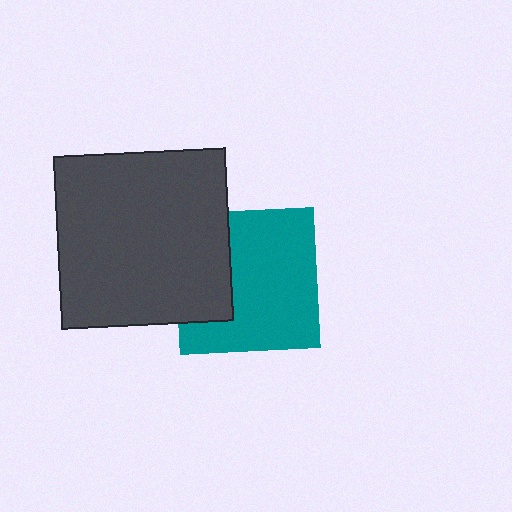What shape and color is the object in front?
The object in front is a dark gray square.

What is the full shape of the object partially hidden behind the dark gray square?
The partially hidden object is a teal square.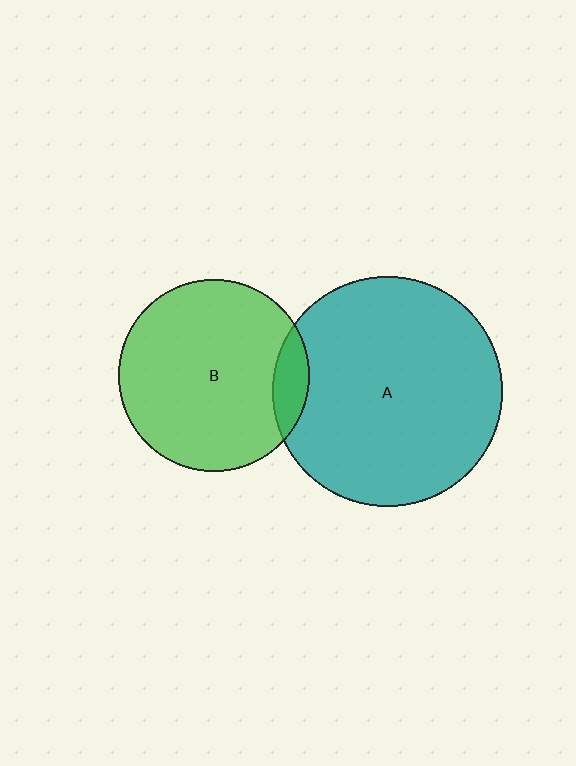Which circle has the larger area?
Circle A (teal).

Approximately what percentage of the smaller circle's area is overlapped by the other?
Approximately 10%.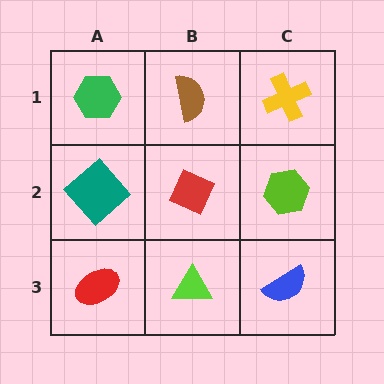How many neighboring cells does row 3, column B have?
3.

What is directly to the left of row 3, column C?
A lime triangle.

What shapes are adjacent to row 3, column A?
A teal diamond (row 2, column A), a lime triangle (row 3, column B).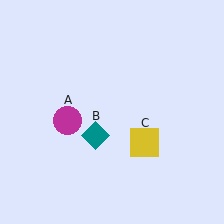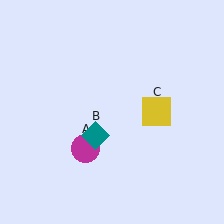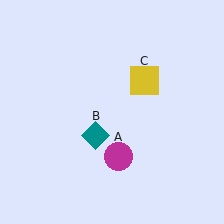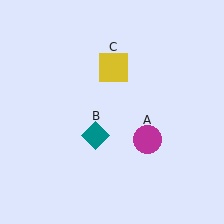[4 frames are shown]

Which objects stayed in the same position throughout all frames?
Teal diamond (object B) remained stationary.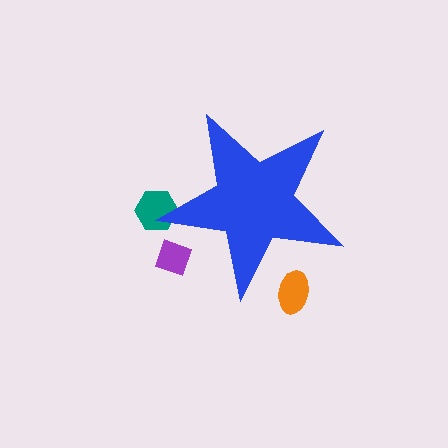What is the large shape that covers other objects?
A blue star.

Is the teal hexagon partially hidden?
Yes, the teal hexagon is partially hidden behind the blue star.